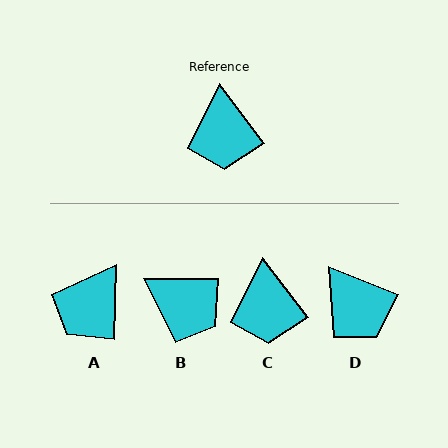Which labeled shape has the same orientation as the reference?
C.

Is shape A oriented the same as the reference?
No, it is off by about 39 degrees.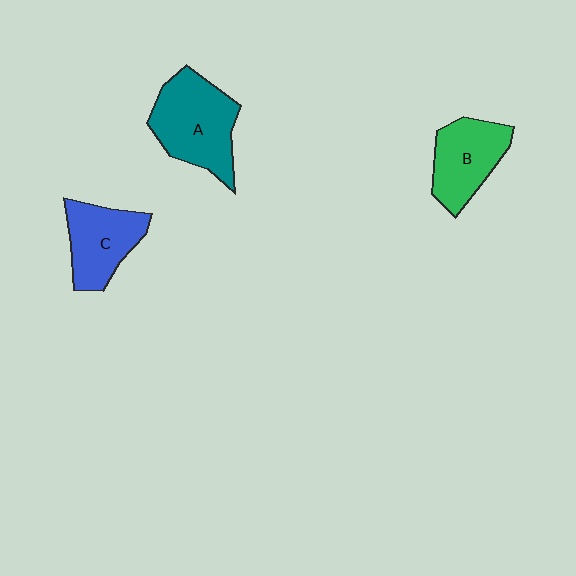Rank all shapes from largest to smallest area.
From largest to smallest: A (teal), B (green), C (blue).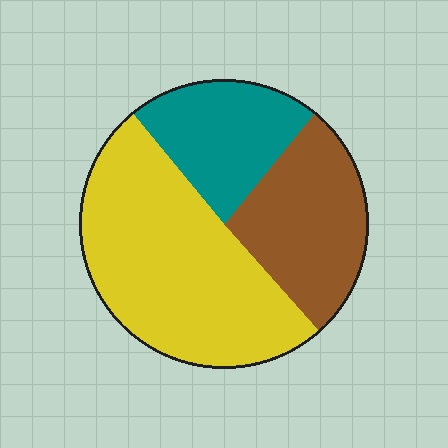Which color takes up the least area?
Teal, at roughly 20%.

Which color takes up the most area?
Yellow, at roughly 50%.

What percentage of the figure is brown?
Brown covers about 25% of the figure.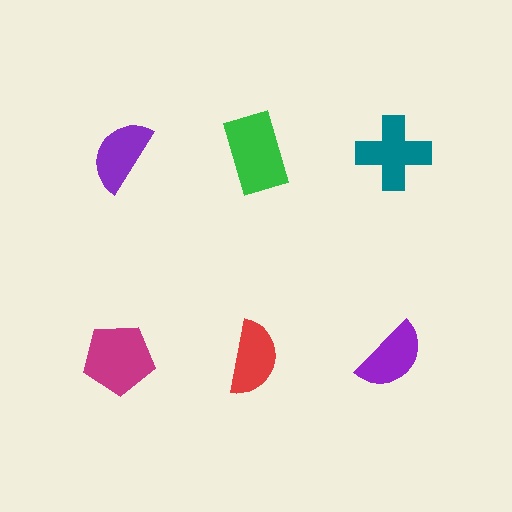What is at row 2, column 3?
A purple semicircle.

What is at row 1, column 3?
A teal cross.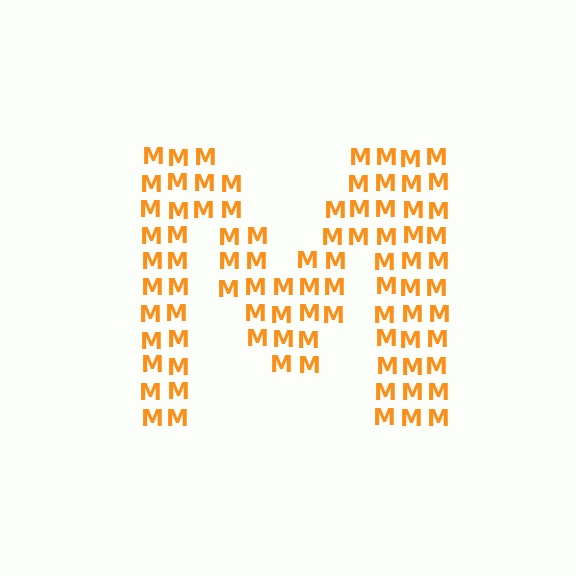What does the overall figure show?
The overall figure shows the letter M.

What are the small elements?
The small elements are letter M's.